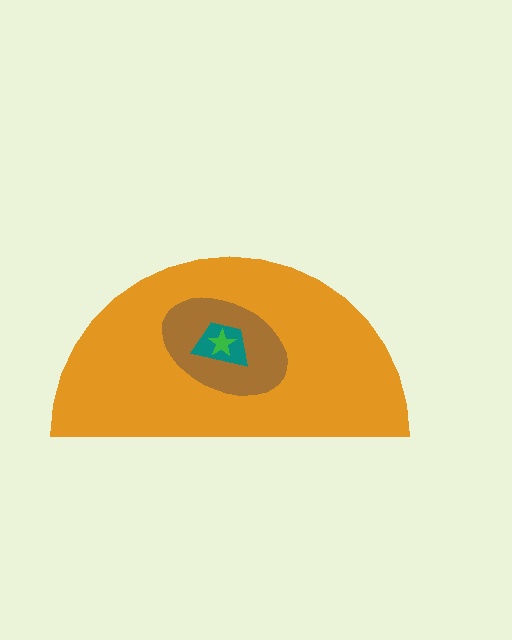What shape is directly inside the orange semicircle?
The brown ellipse.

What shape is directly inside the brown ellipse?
The teal trapezoid.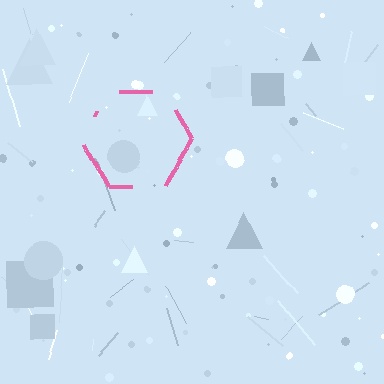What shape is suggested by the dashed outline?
The dashed outline suggests a hexagon.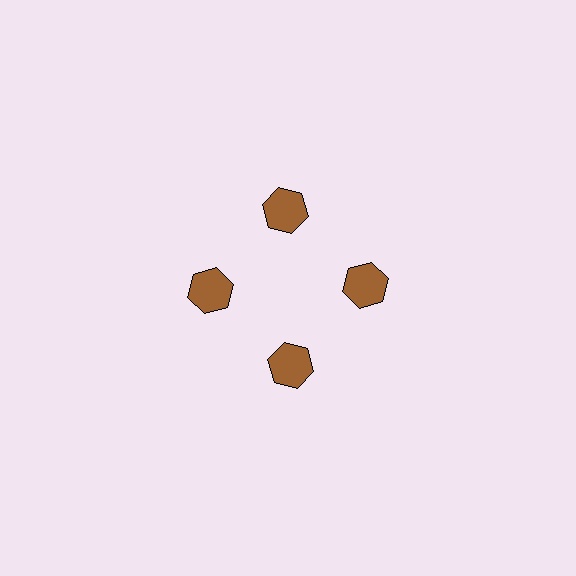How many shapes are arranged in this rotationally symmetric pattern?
There are 4 shapes, arranged in 4 groups of 1.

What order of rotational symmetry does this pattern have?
This pattern has 4-fold rotational symmetry.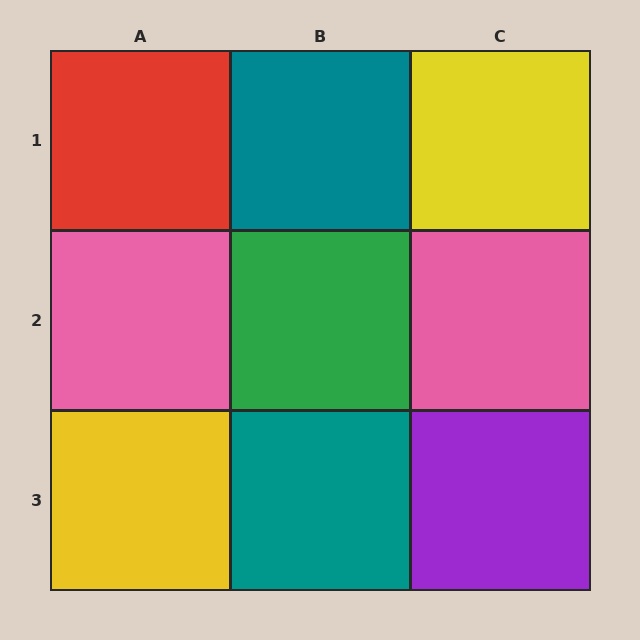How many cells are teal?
2 cells are teal.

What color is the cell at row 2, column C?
Pink.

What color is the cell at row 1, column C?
Yellow.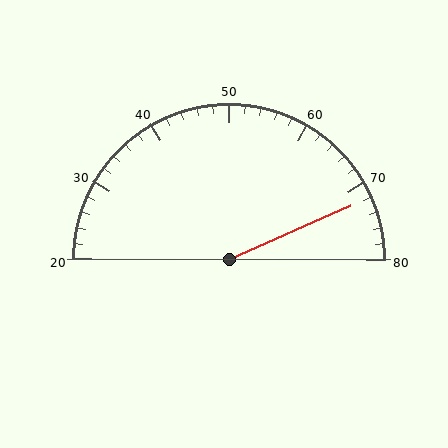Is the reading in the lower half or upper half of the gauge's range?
The reading is in the upper half of the range (20 to 80).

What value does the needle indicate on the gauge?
The needle indicates approximately 72.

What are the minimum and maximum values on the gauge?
The gauge ranges from 20 to 80.